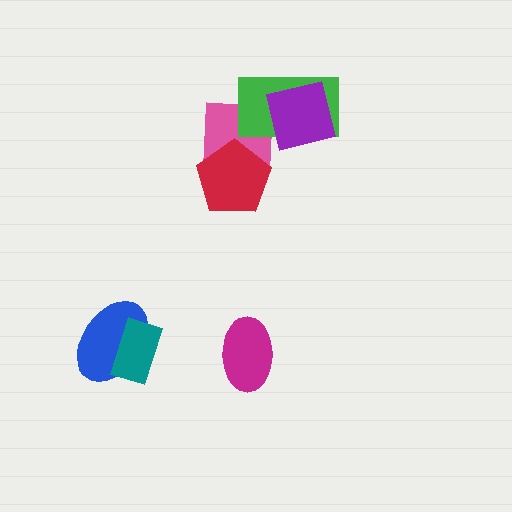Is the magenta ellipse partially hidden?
No, no other shape covers it.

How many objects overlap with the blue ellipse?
1 object overlaps with the blue ellipse.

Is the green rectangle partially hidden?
Yes, it is partially covered by another shape.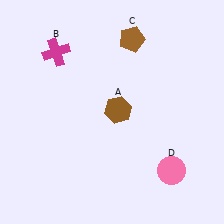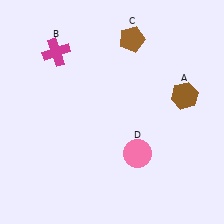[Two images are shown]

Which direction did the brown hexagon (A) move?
The brown hexagon (A) moved right.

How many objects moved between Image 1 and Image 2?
2 objects moved between the two images.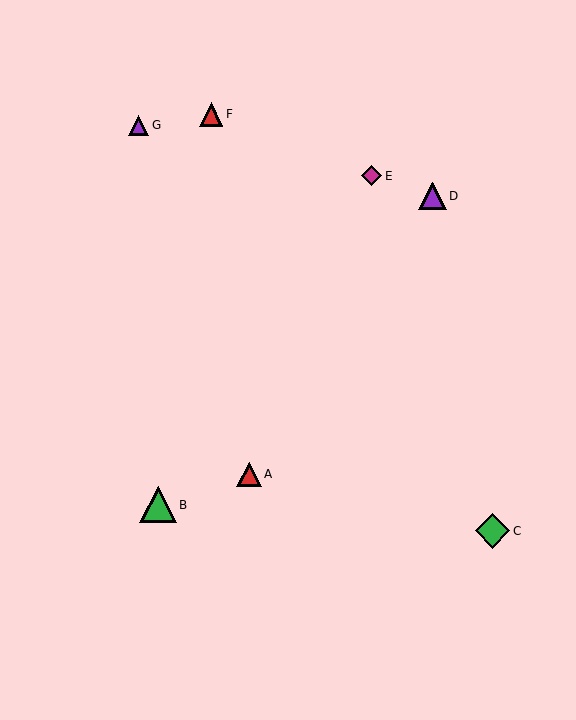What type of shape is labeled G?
Shape G is a purple triangle.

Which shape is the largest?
The green triangle (labeled B) is the largest.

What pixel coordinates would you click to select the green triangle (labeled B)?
Click at (158, 505) to select the green triangle B.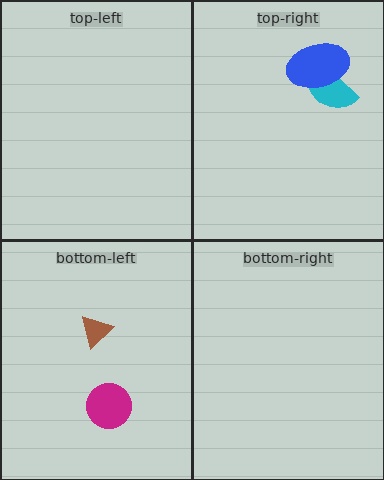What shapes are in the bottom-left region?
The brown triangle, the magenta circle.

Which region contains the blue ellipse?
The top-right region.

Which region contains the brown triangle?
The bottom-left region.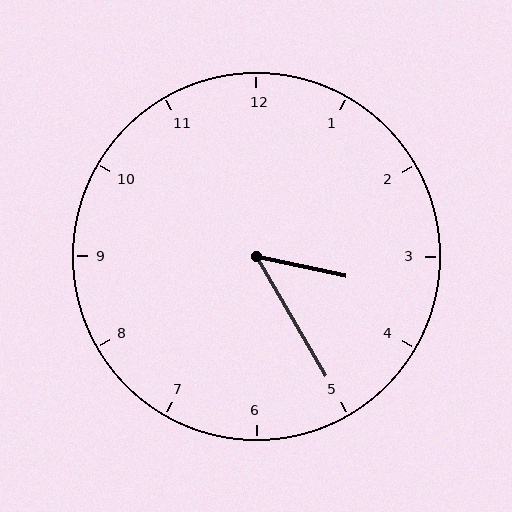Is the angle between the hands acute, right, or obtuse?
It is acute.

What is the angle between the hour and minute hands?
Approximately 48 degrees.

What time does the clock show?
3:25.